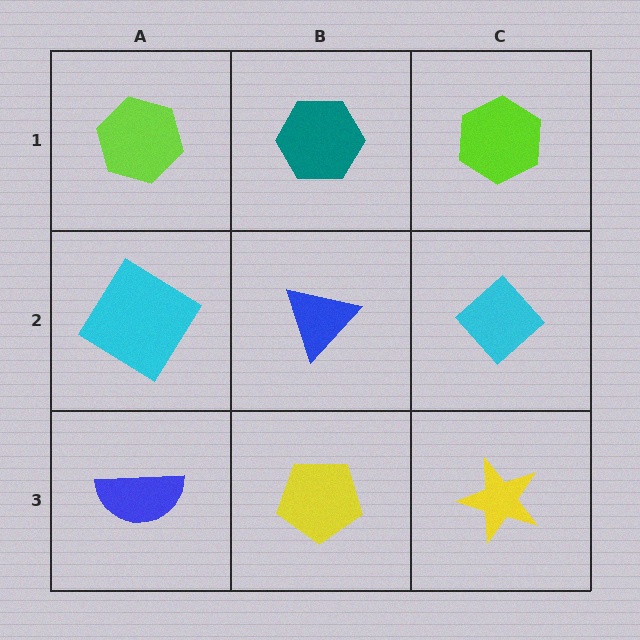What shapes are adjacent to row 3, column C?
A cyan diamond (row 2, column C), a yellow pentagon (row 3, column B).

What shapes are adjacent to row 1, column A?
A cyan diamond (row 2, column A), a teal hexagon (row 1, column B).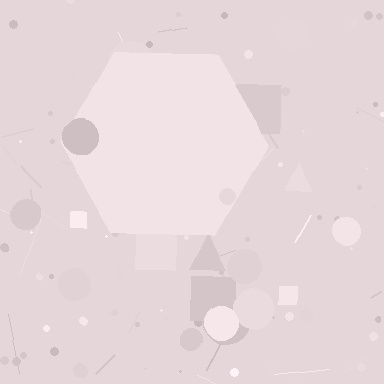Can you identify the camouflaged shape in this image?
The camouflaged shape is a hexagon.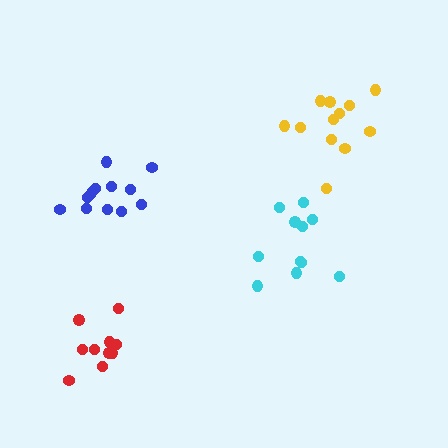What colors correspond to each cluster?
The clusters are colored: cyan, yellow, blue, red.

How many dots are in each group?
Group 1: 11 dots, Group 2: 12 dots, Group 3: 12 dots, Group 4: 12 dots (47 total).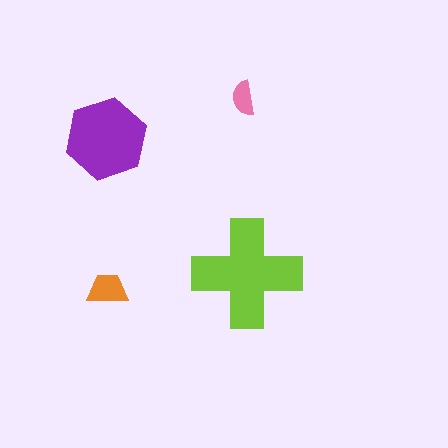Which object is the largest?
The lime cross.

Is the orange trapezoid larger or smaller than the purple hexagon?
Smaller.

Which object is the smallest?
The pink semicircle.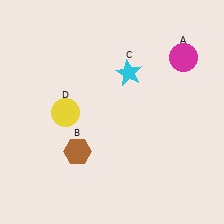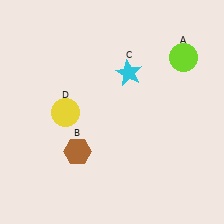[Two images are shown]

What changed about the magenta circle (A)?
In Image 1, A is magenta. In Image 2, it changed to lime.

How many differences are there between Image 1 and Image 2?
There is 1 difference between the two images.